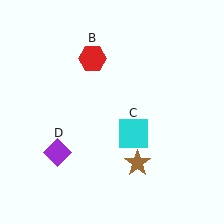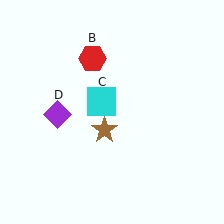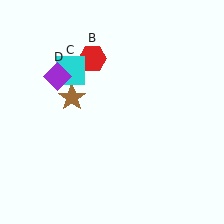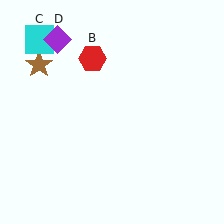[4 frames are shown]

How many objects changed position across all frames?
3 objects changed position: brown star (object A), cyan square (object C), purple diamond (object D).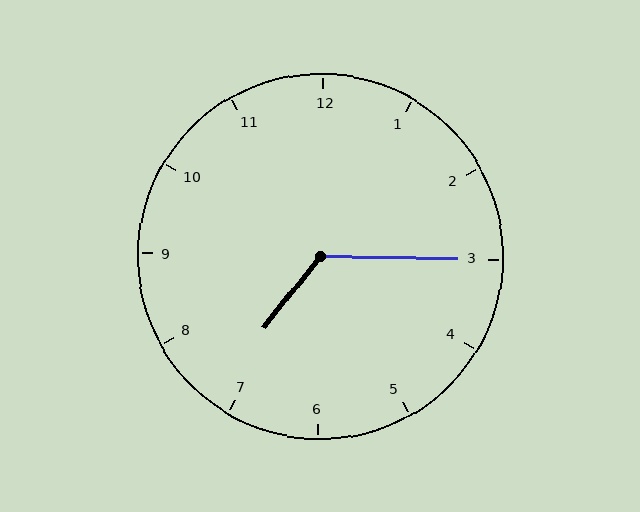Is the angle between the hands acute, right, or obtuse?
It is obtuse.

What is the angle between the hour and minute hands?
Approximately 128 degrees.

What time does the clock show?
7:15.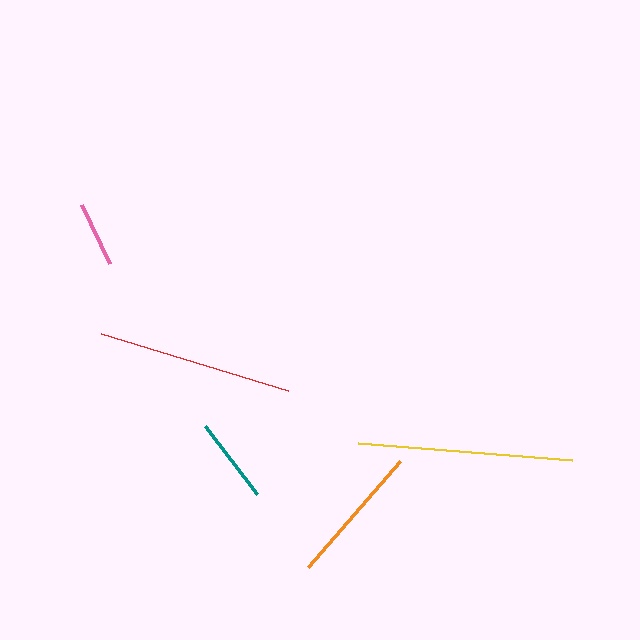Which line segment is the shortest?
The pink line is the shortest at approximately 66 pixels.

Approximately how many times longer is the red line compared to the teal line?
The red line is approximately 2.3 times the length of the teal line.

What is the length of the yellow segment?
The yellow segment is approximately 215 pixels long.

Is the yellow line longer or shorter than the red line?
The yellow line is longer than the red line.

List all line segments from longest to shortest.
From longest to shortest: yellow, red, orange, teal, pink.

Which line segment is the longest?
The yellow line is the longest at approximately 215 pixels.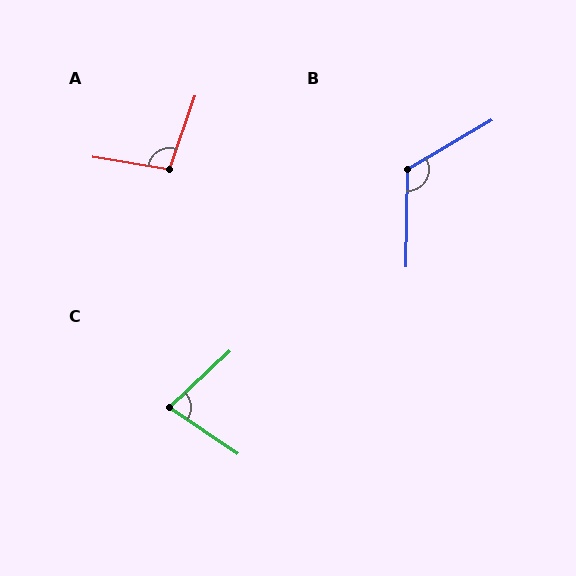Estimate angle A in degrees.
Approximately 100 degrees.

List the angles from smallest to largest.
C (77°), A (100°), B (121°).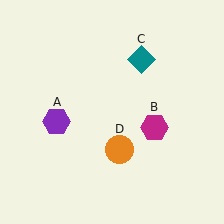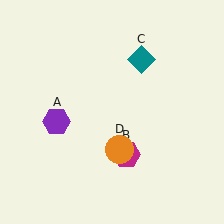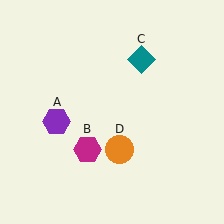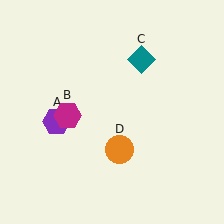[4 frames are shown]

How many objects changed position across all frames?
1 object changed position: magenta hexagon (object B).